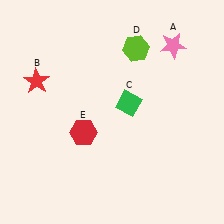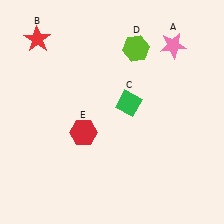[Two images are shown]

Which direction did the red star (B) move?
The red star (B) moved up.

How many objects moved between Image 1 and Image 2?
1 object moved between the two images.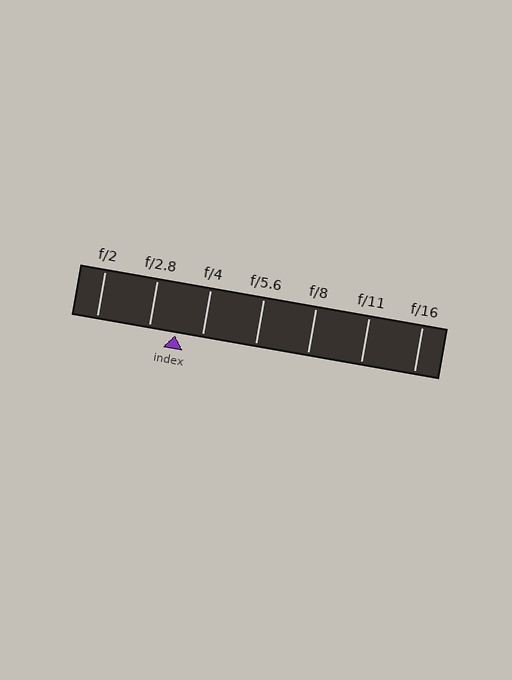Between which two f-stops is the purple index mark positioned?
The index mark is between f/2.8 and f/4.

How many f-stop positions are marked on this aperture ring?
There are 7 f-stop positions marked.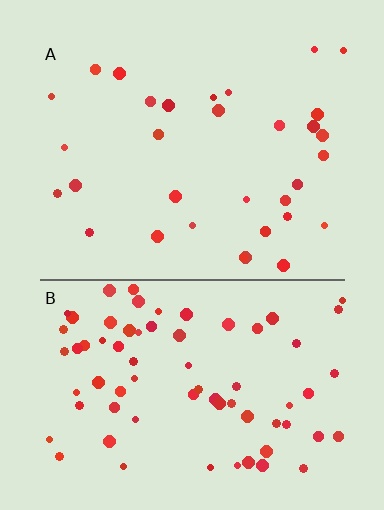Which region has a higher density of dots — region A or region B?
B (the bottom).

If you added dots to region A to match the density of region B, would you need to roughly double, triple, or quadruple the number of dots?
Approximately double.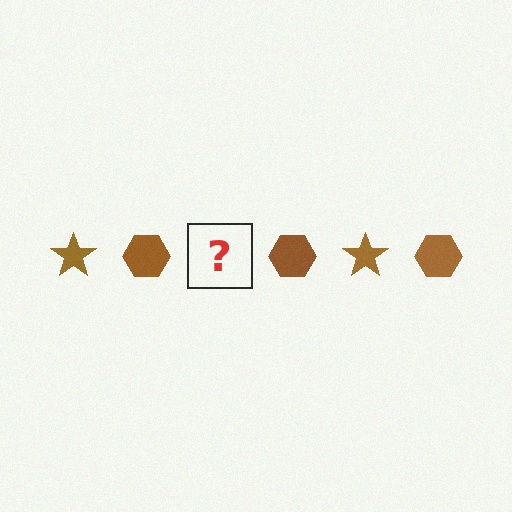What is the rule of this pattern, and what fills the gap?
The rule is that the pattern cycles through star, hexagon shapes in brown. The gap should be filled with a brown star.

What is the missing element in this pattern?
The missing element is a brown star.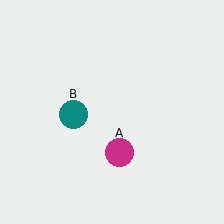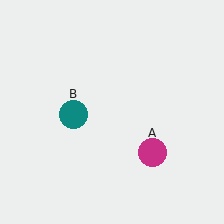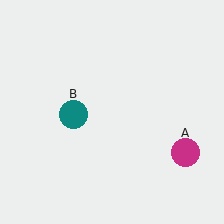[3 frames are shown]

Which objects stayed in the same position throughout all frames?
Teal circle (object B) remained stationary.